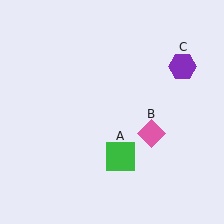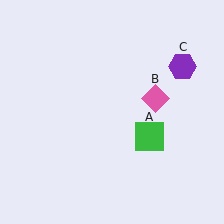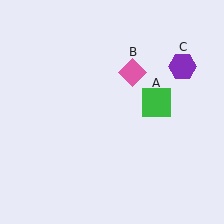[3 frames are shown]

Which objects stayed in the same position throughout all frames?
Purple hexagon (object C) remained stationary.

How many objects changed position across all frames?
2 objects changed position: green square (object A), pink diamond (object B).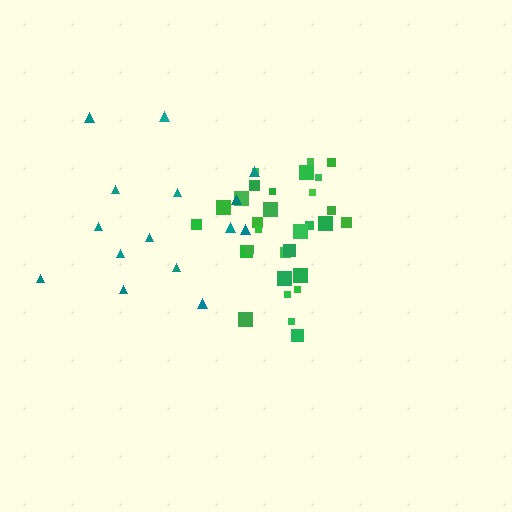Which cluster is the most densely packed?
Green.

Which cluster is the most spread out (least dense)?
Teal.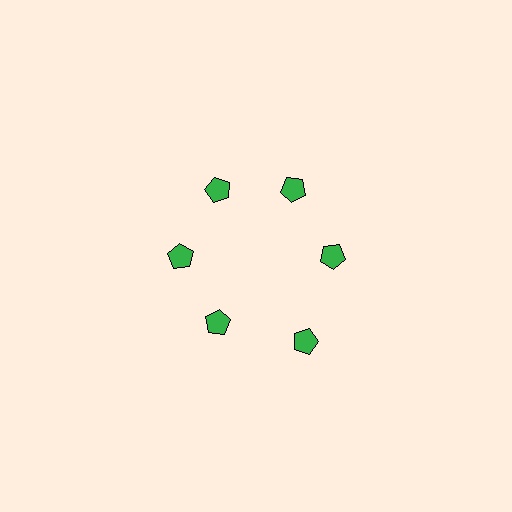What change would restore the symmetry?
The symmetry would be restored by moving it inward, back onto the ring so that all 6 pentagons sit at equal angles and equal distance from the center.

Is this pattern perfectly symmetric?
No. The 6 green pentagons are arranged in a ring, but one element near the 5 o'clock position is pushed outward from the center, breaking the 6-fold rotational symmetry.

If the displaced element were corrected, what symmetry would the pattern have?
It would have 6-fold rotational symmetry — the pattern would map onto itself every 60 degrees.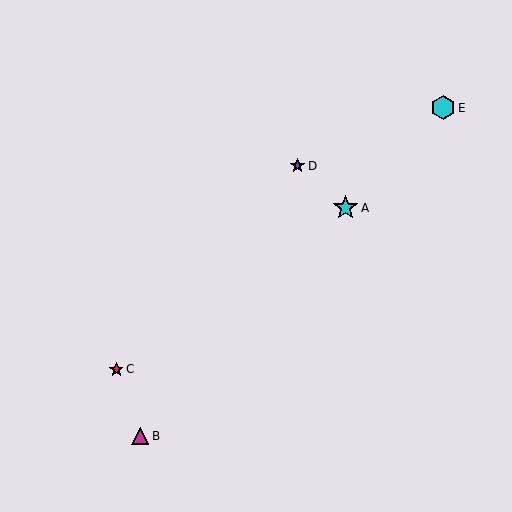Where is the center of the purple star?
The center of the purple star is at (297, 166).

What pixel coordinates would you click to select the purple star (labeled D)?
Click at (297, 166) to select the purple star D.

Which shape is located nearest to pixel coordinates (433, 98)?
The cyan hexagon (labeled E) at (443, 108) is nearest to that location.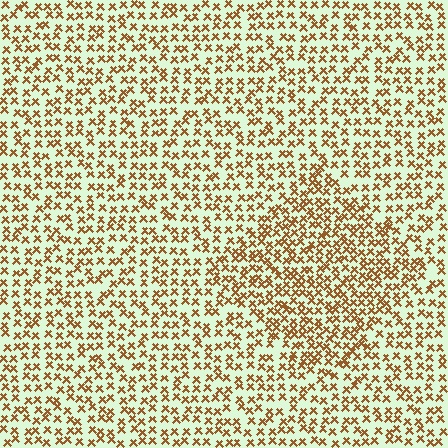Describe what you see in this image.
The image contains small brown elements arranged at two different densities. A diamond-shaped region is visible where the elements are more densely packed than the surrounding area.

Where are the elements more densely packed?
The elements are more densely packed inside the diamond boundary.